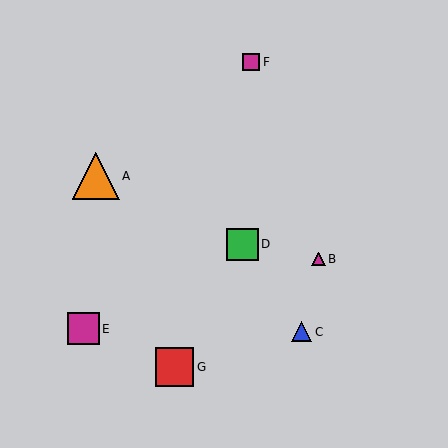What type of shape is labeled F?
Shape F is a magenta square.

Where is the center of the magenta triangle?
The center of the magenta triangle is at (318, 259).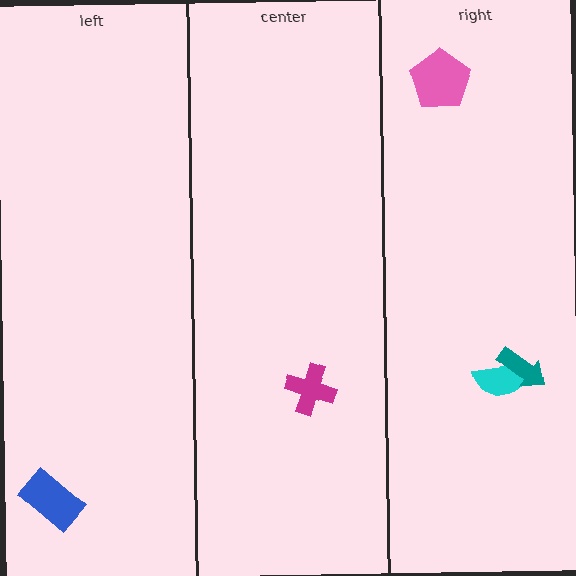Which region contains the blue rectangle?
The left region.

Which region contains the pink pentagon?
The right region.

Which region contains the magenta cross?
The center region.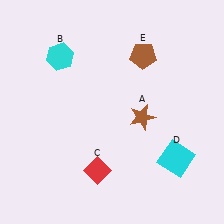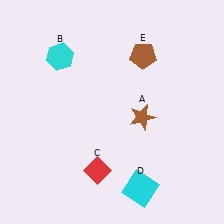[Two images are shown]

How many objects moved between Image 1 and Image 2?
1 object moved between the two images.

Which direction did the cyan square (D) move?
The cyan square (D) moved left.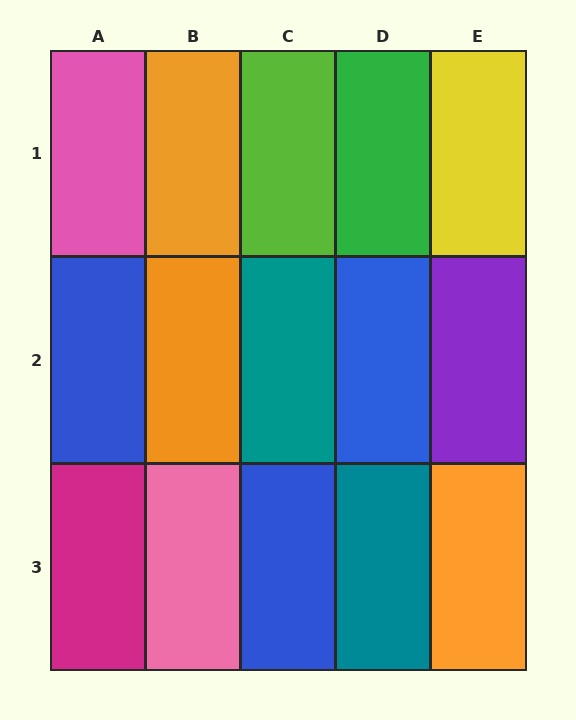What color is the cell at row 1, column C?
Lime.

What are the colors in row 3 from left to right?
Magenta, pink, blue, teal, orange.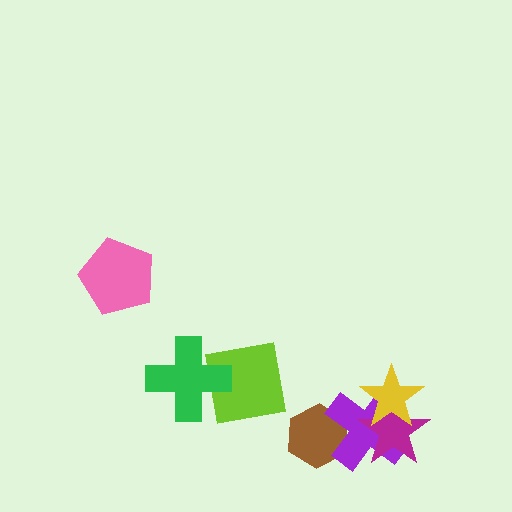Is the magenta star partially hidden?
Yes, it is partially covered by another shape.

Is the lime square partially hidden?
Yes, it is partially covered by another shape.